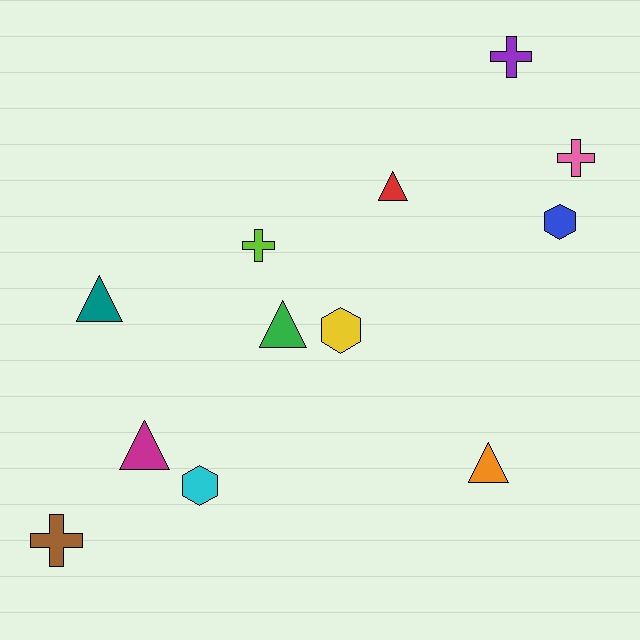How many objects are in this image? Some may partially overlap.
There are 12 objects.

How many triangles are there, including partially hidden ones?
There are 5 triangles.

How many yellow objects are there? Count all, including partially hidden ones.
There is 1 yellow object.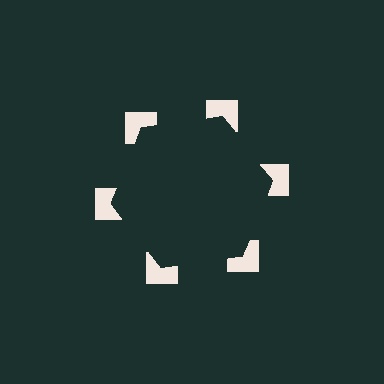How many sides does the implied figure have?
6 sides.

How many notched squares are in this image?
There are 6 — one at each vertex of the illusory hexagon.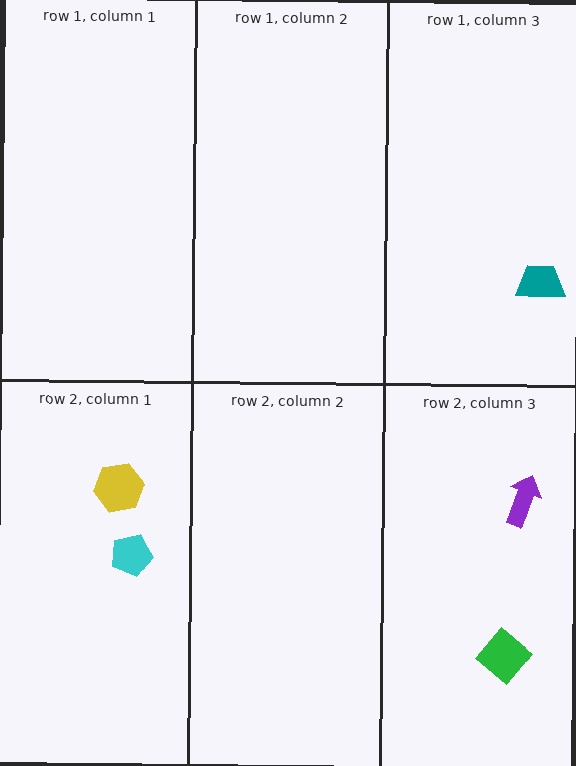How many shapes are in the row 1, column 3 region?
1.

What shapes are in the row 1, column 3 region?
The teal trapezoid.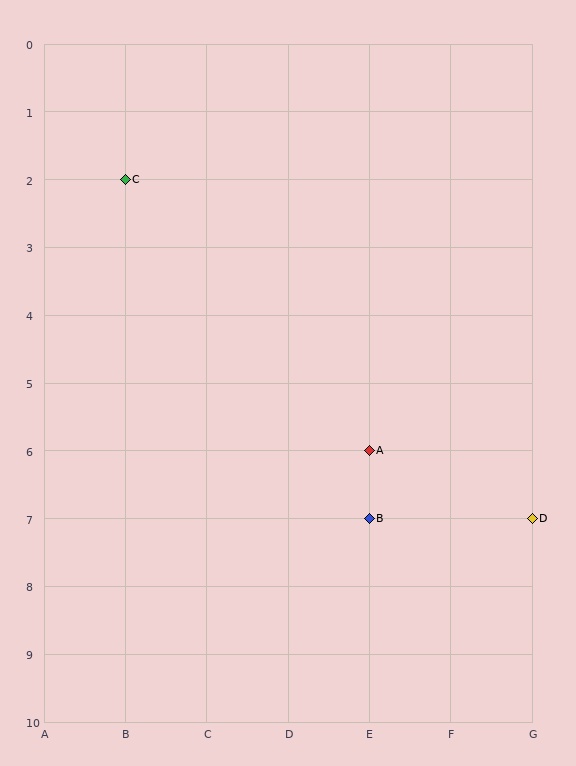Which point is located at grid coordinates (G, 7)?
Point D is at (G, 7).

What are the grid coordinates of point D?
Point D is at grid coordinates (G, 7).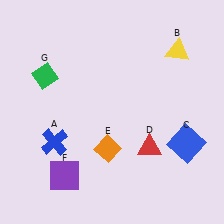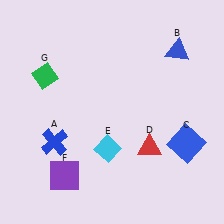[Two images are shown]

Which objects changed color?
B changed from yellow to blue. E changed from orange to cyan.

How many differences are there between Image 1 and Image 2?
There are 2 differences between the two images.